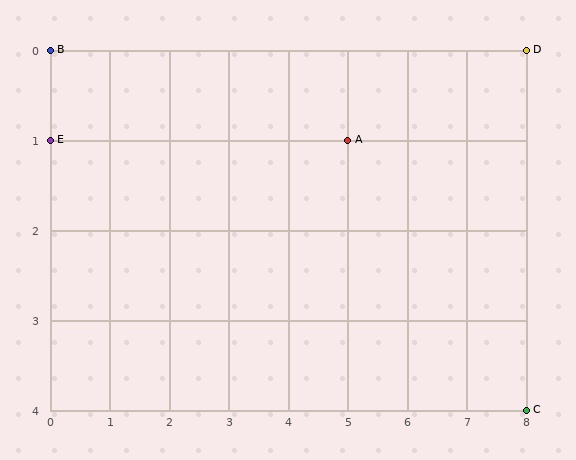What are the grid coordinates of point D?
Point D is at grid coordinates (8, 0).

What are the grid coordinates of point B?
Point B is at grid coordinates (0, 0).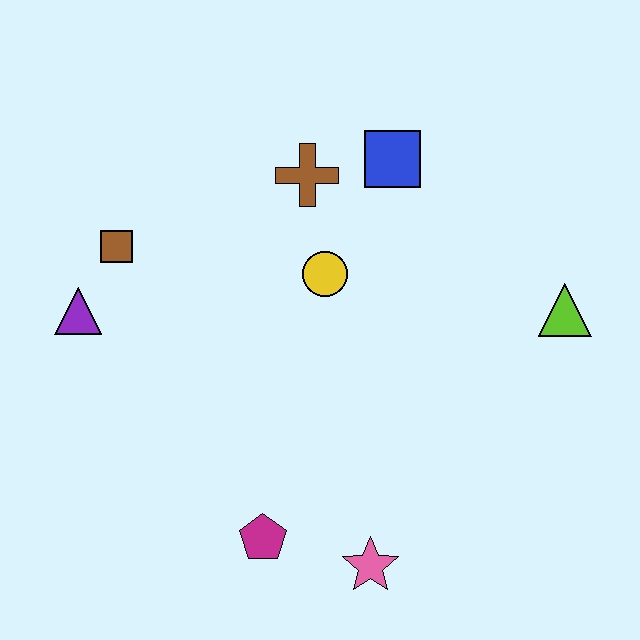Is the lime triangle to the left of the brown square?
No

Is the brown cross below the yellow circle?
No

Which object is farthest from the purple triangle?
The lime triangle is farthest from the purple triangle.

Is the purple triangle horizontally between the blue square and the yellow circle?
No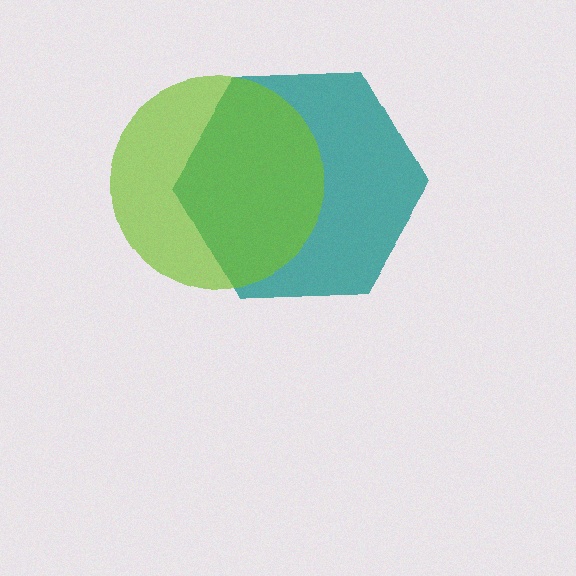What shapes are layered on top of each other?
The layered shapes are: a teal hexagon, a lime circle.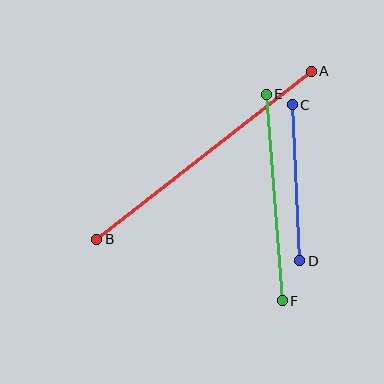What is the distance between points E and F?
The distance is approximately 207 pixels.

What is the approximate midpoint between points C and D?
The midpoint is at approximately (296, 183) pixels.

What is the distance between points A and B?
The distance is approximately 272 pixels.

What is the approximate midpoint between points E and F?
The midpoint is at approximately (274, 197) pixels.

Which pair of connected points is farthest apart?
Points A and B are farthest apart.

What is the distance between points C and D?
The distance is approximately 156 pixels.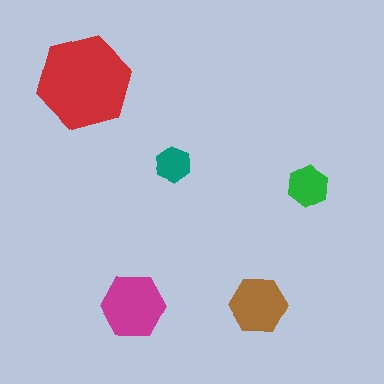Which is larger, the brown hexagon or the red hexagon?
The red one.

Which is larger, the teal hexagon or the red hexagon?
The red one.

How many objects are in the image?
There are 5 objects in the image.